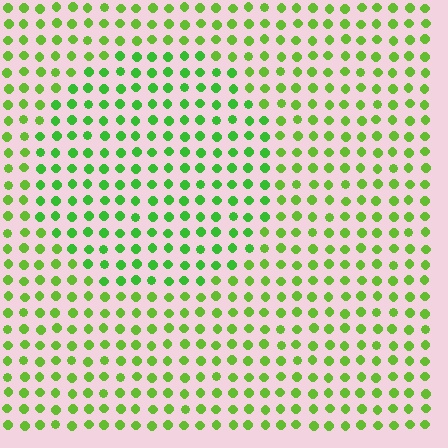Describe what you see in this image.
The image is filled with small lime elements in a uniform arrangement. A circle-shaped region is visible where the elements are tinted to a slightly different hue, forming a subtle color boundary.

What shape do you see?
I see a circle.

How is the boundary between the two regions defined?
The boundary is defined purely by a slight shift in hue (about 20 degrees). Spacing, size, and orientation are identical on both sides.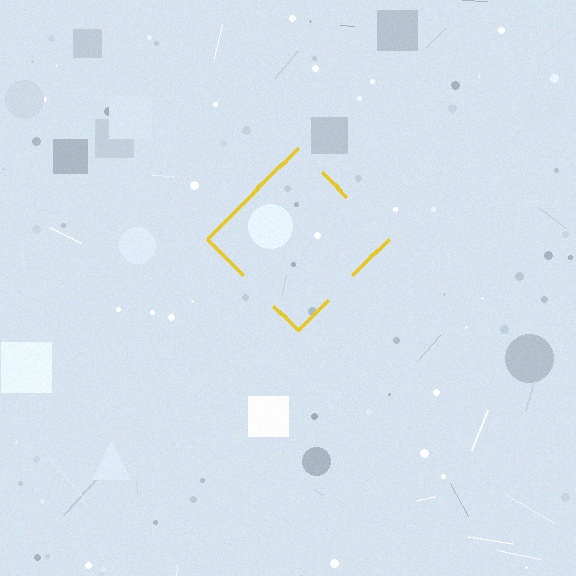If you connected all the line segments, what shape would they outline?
They would outline a diamond.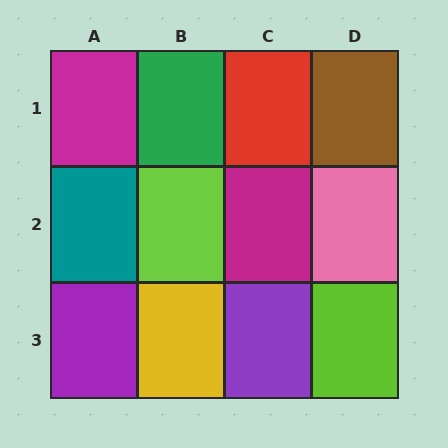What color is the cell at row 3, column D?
Lime.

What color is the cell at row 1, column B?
Green.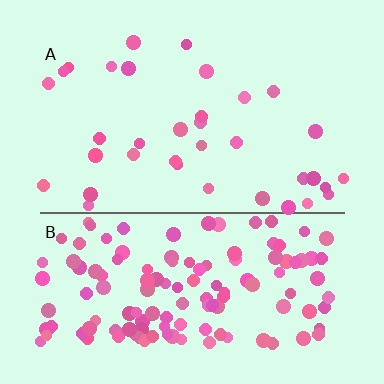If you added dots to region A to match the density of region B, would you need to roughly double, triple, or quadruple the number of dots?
Approximately quadruple.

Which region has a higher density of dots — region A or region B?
B (the bottom).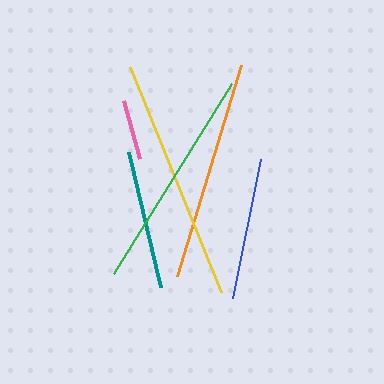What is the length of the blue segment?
The blue segment is approximately 142 pixels long.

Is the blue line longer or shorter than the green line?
The green line is longer than the blue line.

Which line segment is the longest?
The yellow line is the longest at approximately 243 pixels.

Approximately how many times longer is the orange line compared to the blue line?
The orange line is approximately 1.5 times the length of the blue line.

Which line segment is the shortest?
The pink line is the shortest at approximately 60 pixels.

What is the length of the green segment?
The green segment is approximately 224 pixels long.